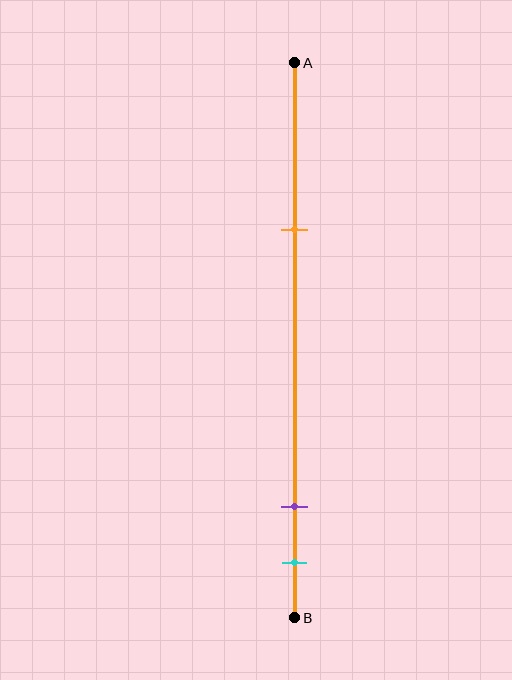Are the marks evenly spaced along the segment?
No, the marks are not evenly spaced.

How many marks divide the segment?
There are 3 marks dividing the segment.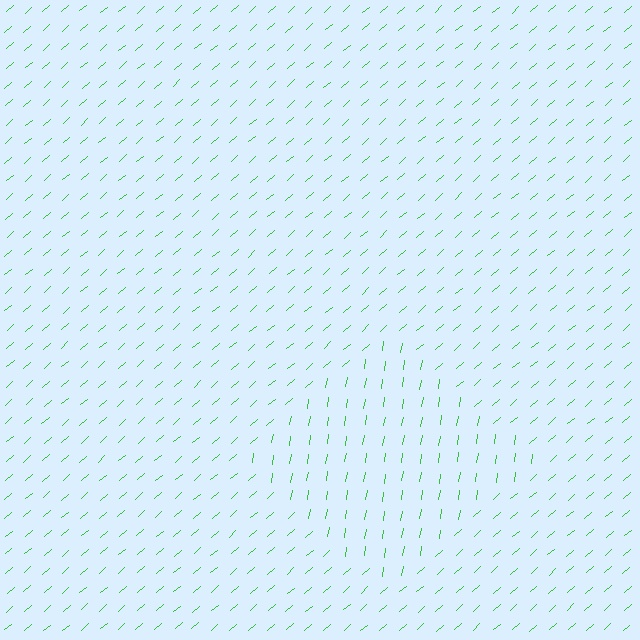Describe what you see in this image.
The image is filled with small green line segments. A diamond region in the image has lines oriented differently from the surrounding lines, creating a visible texture boundary.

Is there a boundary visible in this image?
Yes, there is a texture boundary formed by a change in line orientation.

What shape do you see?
I see a diamond.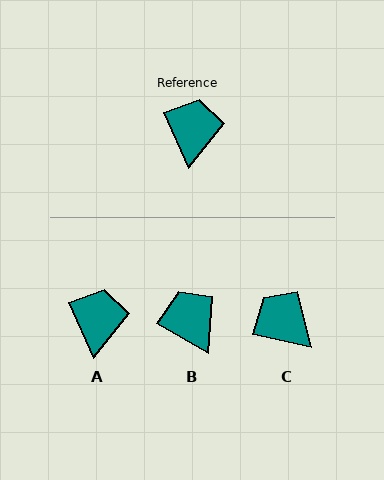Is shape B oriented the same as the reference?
No, it is off by about 36 degrees.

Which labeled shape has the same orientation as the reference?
A.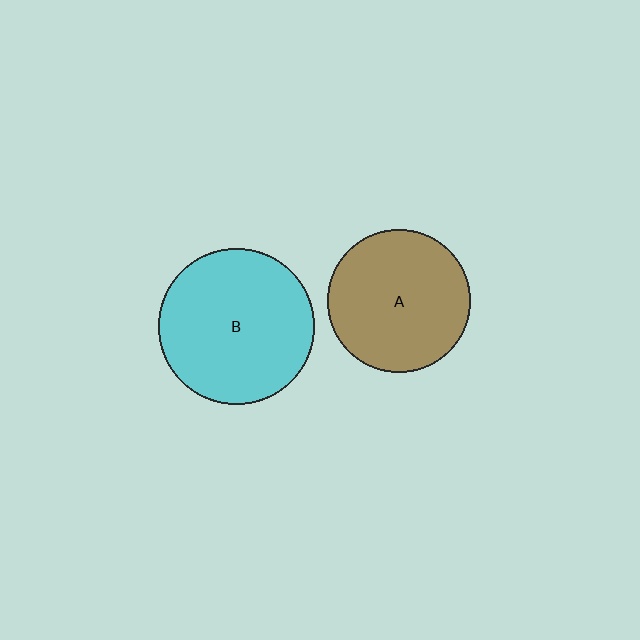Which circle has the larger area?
Circle B (cyan).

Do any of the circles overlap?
No, none of the circles overlap.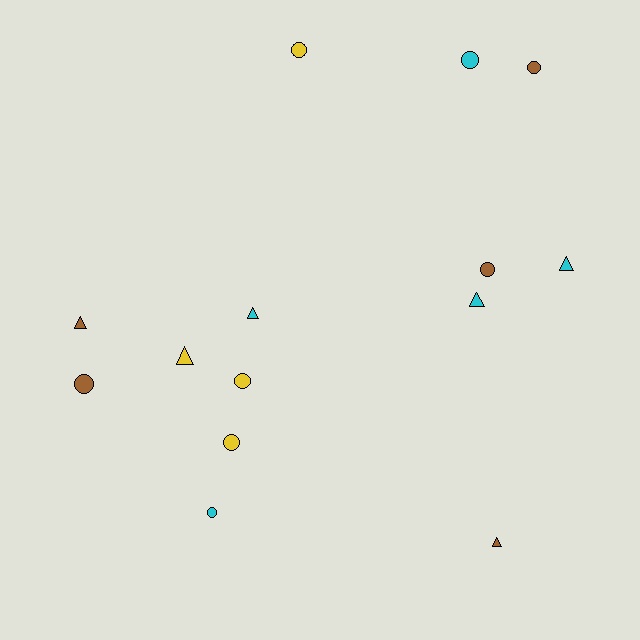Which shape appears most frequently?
Circle, with 8 objects.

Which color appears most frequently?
Brown, with 5 objects.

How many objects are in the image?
There are 14 objects.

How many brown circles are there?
There are 3 brown circles.